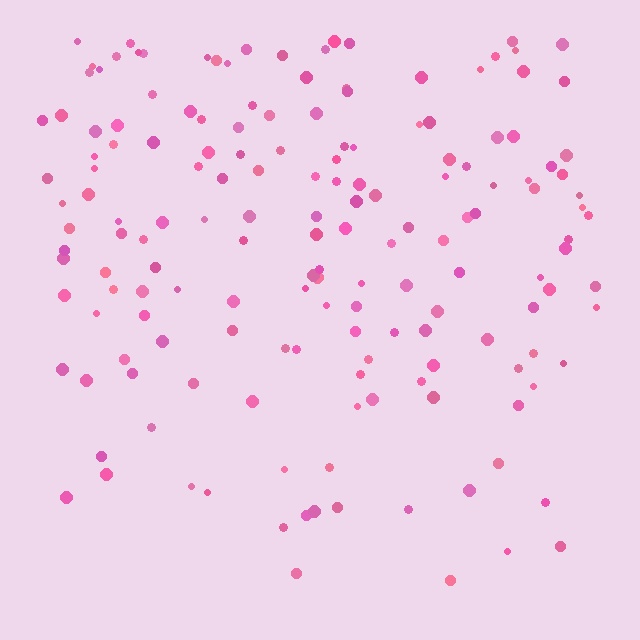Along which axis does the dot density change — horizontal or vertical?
Vertical.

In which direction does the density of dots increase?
From bottom to top, with the top side densest.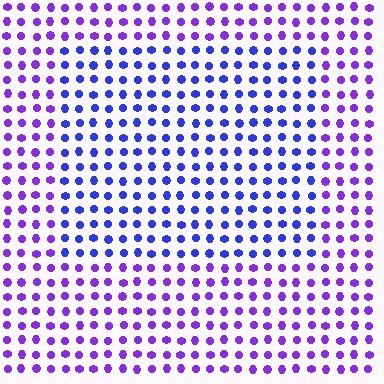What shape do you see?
I see a rectangle.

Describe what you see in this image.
The image is filled with small purple elements in a uniform arrangement. A rectangle-shaped region is visible where the elements are tinted to a slightly different hue, forming a subtle color boundary.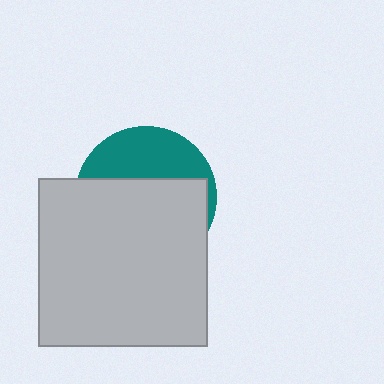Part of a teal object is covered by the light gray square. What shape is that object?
It is a circle.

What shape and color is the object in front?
The object in front is a light gray square.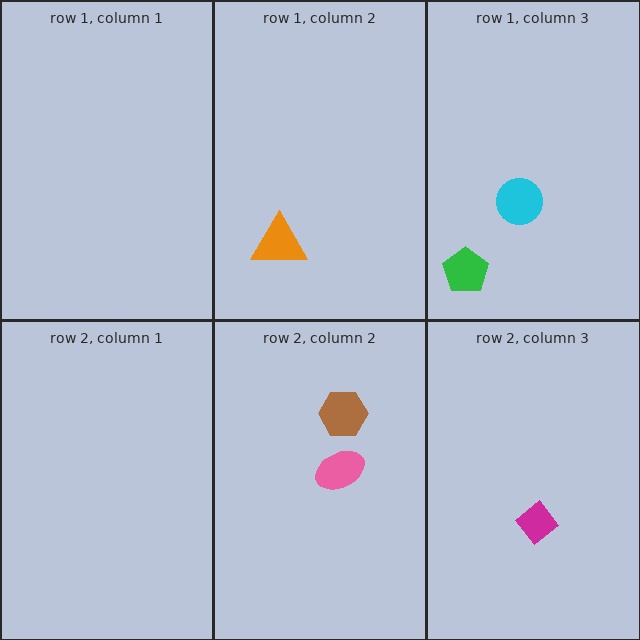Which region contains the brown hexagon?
The row 2, column 2 region.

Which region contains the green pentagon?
The row 1, column 3 region.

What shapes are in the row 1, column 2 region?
The orange triangle.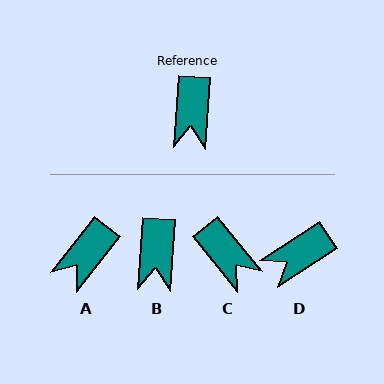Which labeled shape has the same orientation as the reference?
B.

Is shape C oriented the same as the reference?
No, it is off by about 43 degrees.